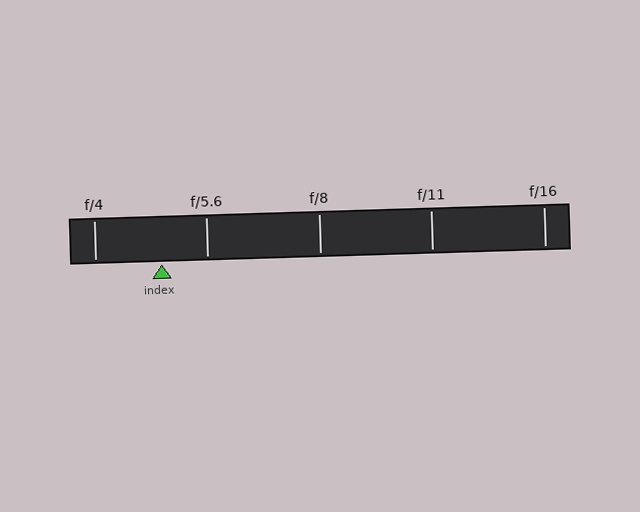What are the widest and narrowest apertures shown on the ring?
The widest aperture shown is f/4 and the narrowest is f/16.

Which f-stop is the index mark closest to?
The index mark is closest to f/5.6.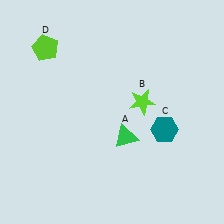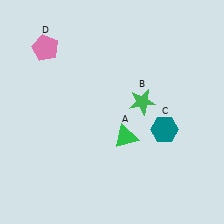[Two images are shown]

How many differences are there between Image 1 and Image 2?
There are 2 differences between the two images.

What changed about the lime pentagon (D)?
In Image 1, D is lime. In Image 2, it changed to pink.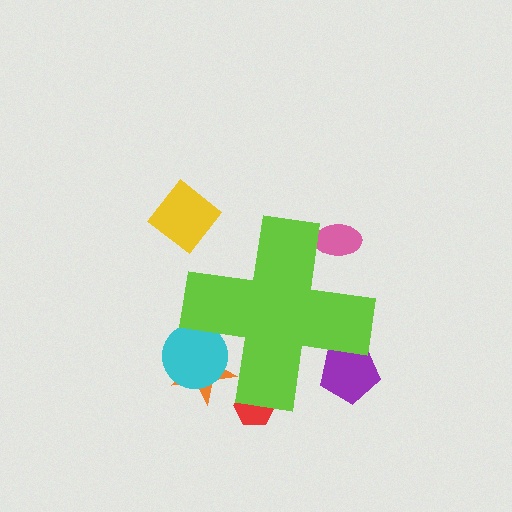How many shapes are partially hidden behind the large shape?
5 shapes are partially hidden.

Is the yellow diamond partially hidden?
No, the yellow diamond is fully visible.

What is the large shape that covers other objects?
A lime cross.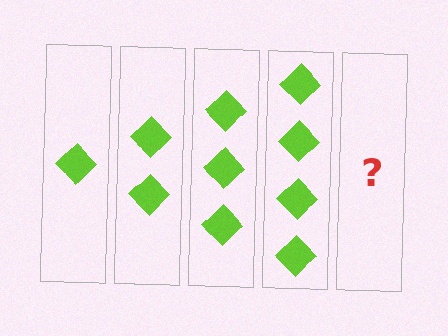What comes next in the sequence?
The next element should be 5 diamonds.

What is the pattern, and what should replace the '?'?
The pattern is that each step adds one more diamond. The '?' should be 5 diamonds.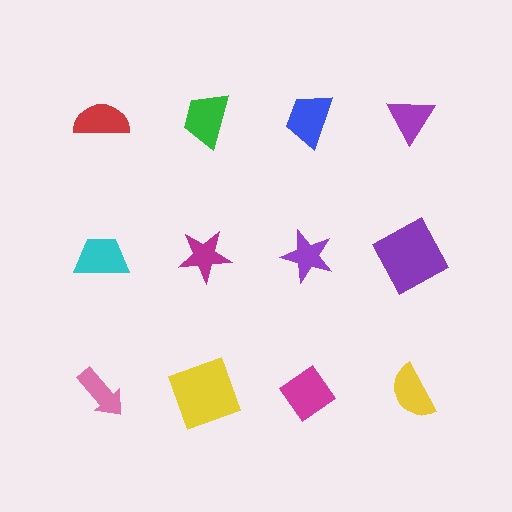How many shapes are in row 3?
4 shapes.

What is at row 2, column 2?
A magenta star.